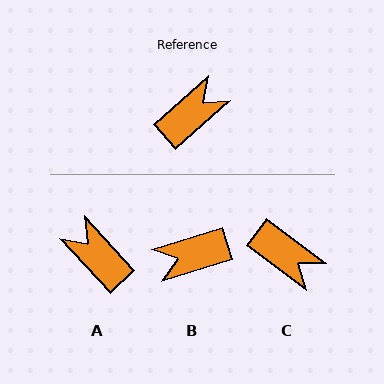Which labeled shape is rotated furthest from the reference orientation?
B, about 155 degrees away.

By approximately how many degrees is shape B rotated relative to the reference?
Approximately 155 degrees counter-clockwise.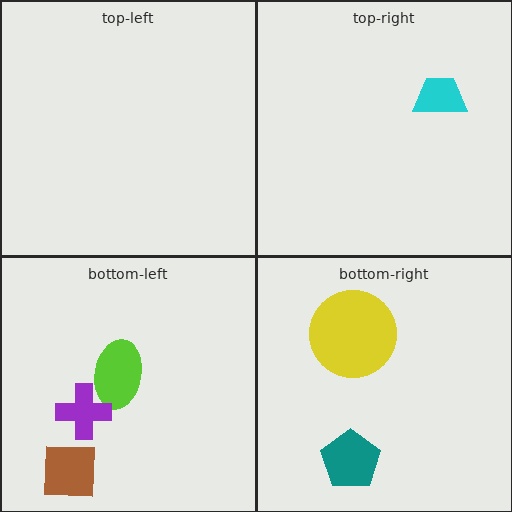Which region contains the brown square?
The bottom-left region.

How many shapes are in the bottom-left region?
3.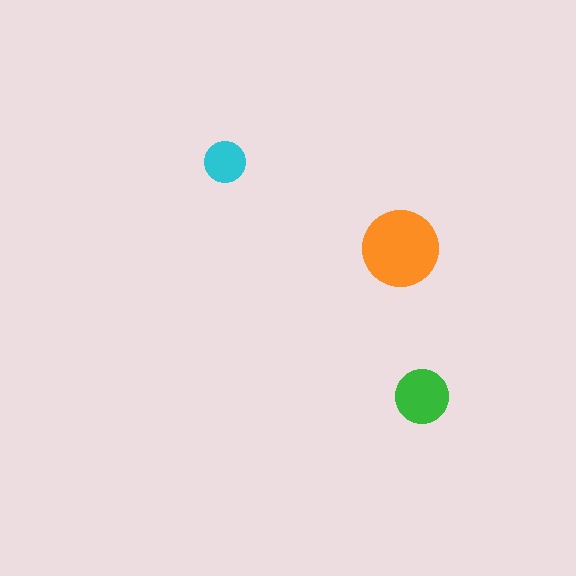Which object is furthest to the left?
The cyan circle is leftmost.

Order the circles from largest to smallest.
the orange one, the green one, the cyan one.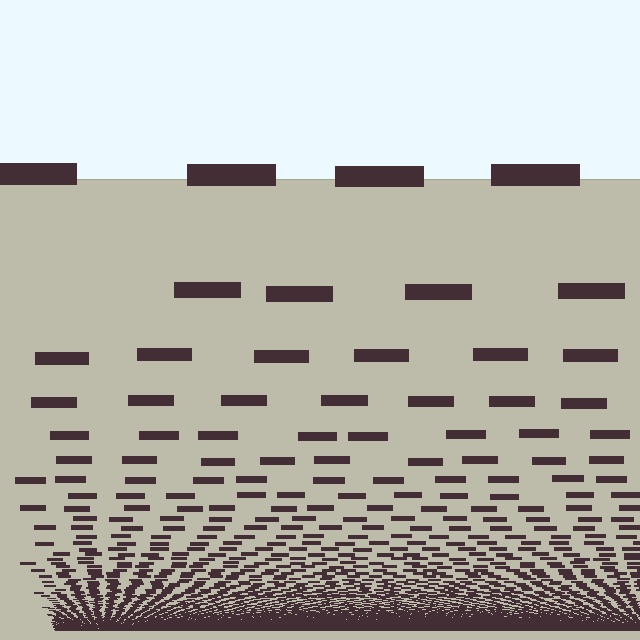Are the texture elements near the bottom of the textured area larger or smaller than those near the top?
Smaller. The gradient is inverted — elements near the bottom are smaller and denser.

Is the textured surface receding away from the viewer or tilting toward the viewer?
The surface appears to tilt toward the viewer. Texture elements get larger and sparser toward the top.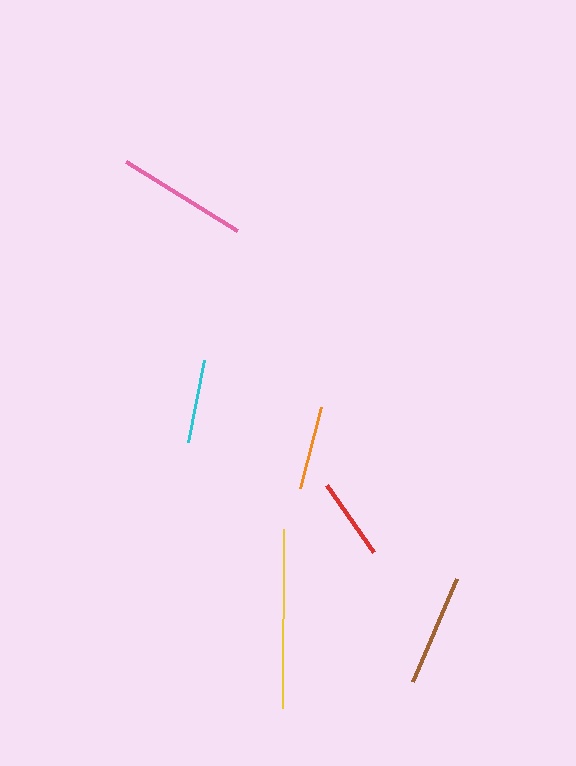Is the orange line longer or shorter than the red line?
The orange line is longer than the red line.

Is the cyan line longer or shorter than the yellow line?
The yellow line is longer than the cyan line.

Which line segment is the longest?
The yellow line is the longest at approximately 179 pixels.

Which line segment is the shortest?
The red line is the shortest at approximately 81 pixels.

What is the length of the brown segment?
The brown segment is approximately 112 pixels long.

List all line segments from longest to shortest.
From longest to shortest: yellow, pink, brown, cyan, orange, red.